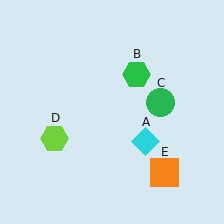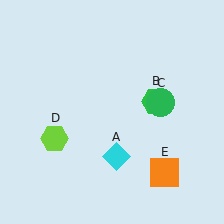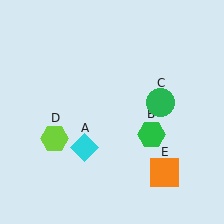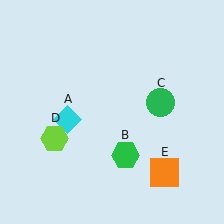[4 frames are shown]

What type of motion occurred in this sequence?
The cyan diamond (object A), green hexagon (object B) rotated clockwise around the center of the scene.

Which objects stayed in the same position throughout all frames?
Green circle (object C) and lime hexagon (object D) and orange square (object E) remained stationary.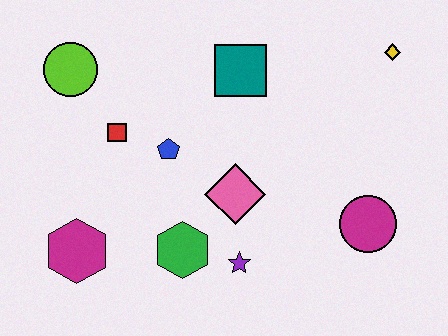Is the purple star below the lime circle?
Yes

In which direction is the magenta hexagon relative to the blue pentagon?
The magenta hexagon is below the blue pentagon.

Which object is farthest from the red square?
The yellow diamond is farthest from the red square.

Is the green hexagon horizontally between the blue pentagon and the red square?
No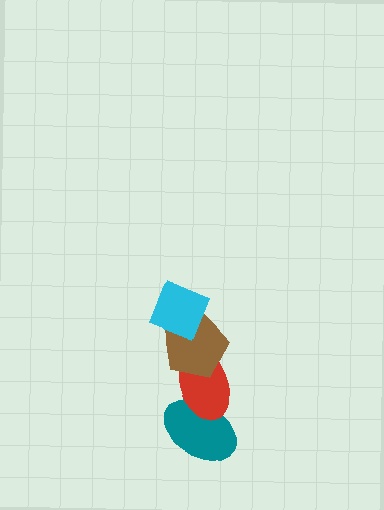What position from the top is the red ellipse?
The red ellipse is 3rd from the top.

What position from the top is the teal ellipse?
The teal ellipse is 4th from the top.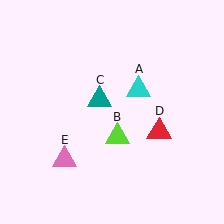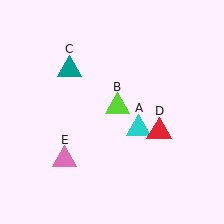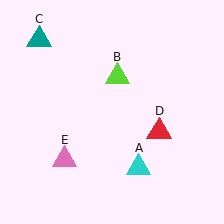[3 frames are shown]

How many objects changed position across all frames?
3 objects changed position: cyan triangle (object A), lime triangle (object B), teal triangle (object C).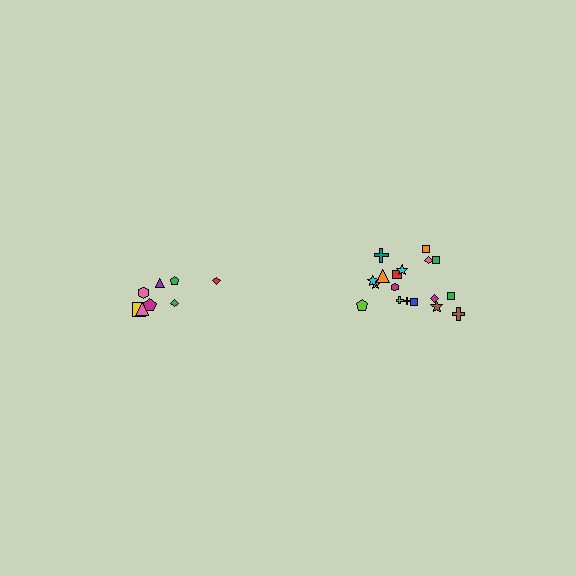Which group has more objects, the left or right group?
The right group.